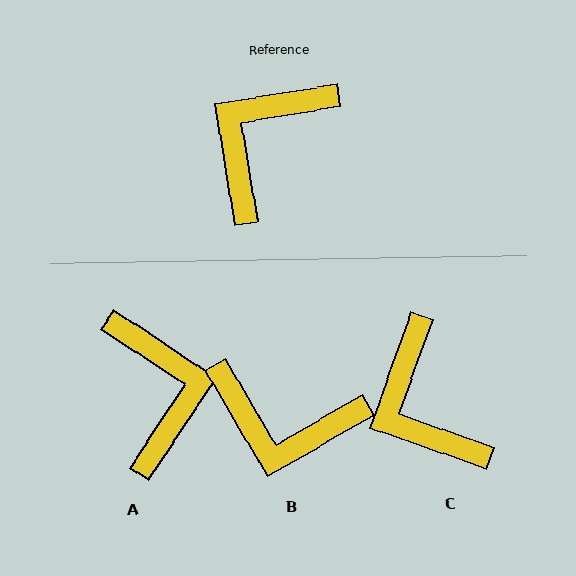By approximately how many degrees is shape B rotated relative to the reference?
Approximately 111 degrees counter-clockwise.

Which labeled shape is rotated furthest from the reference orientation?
A, about 133 degrees away.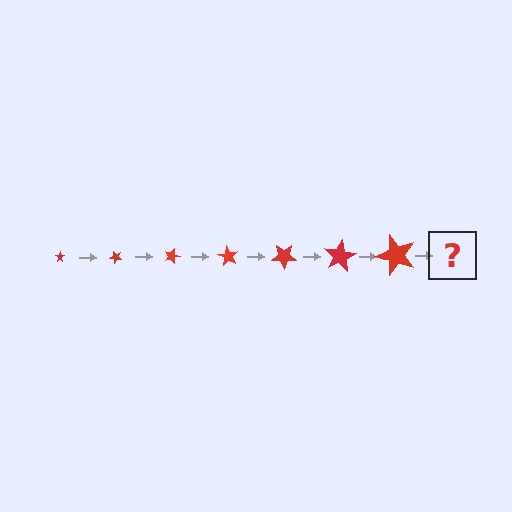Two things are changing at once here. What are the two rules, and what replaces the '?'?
The two rules are that the star grows larger each step and it rotates 45 degrees each step. The '?' should be a star, larger than the previous one and rotated 315 degrees from the start.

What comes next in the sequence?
The next element should be a star, larger than the previous one and rotated 315 degrees from the start.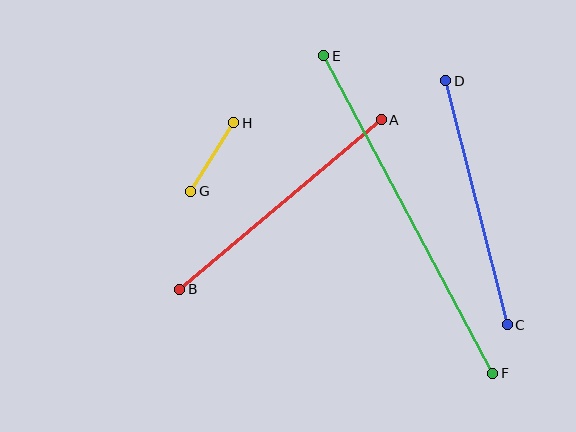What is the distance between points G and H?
The distance is approximately 81 pixels.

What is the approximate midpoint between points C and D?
The midpoint is at approximately (477, 203) pixels.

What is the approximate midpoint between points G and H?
The midpoint is at approximately (212, 157) pixels.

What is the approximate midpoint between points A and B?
The midpoint is at approximately (280, 204) pixels.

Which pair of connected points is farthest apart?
Points E and F are farthest apart.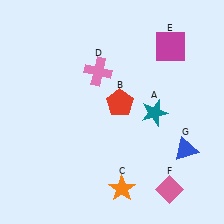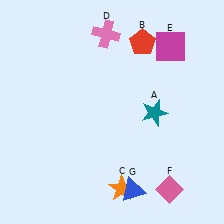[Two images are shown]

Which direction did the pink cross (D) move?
The pink cross (D) moved up.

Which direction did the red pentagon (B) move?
The red pentagon (B) moved up.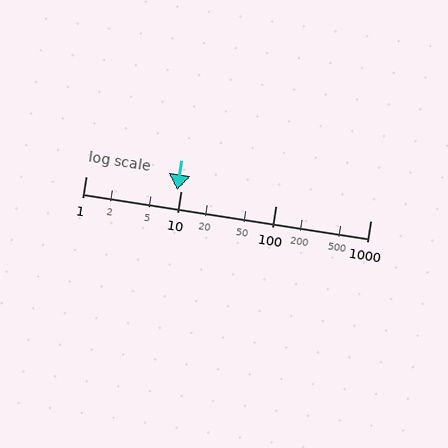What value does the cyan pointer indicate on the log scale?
The pointer indicates approximately 9.1.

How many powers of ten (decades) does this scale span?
The scale spans 3 decades, from 1 to 1000.